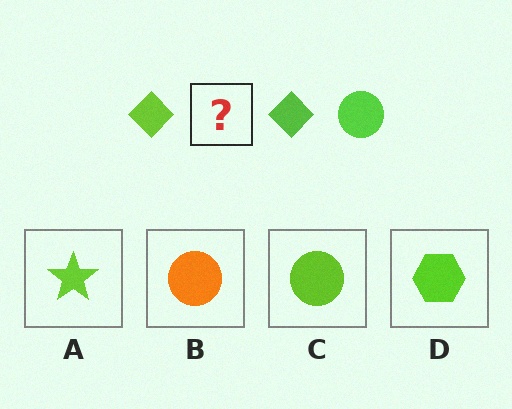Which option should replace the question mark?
Option C.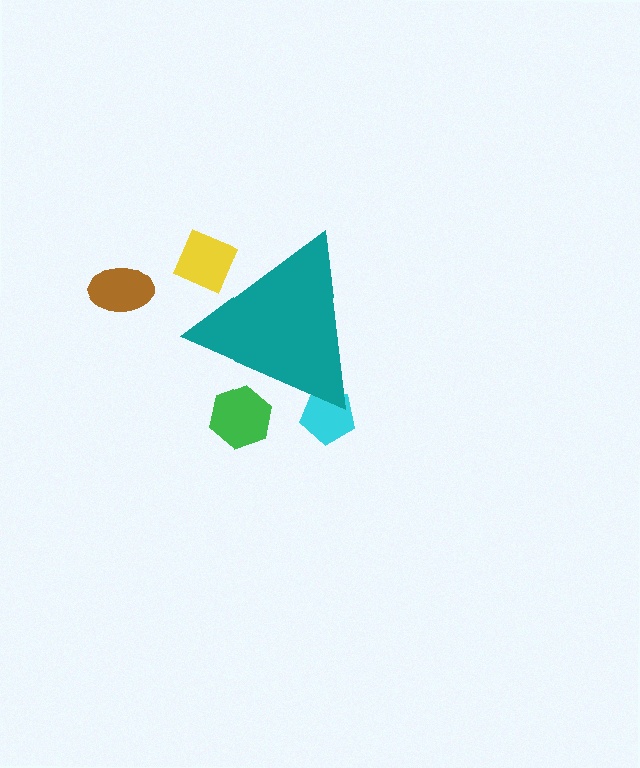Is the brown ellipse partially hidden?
No, the brown ellipse is fully visible.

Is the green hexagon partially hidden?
Yes, the green hexagon is partially hidden behind the teal triangle.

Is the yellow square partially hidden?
Yes, the yellow square is partially hidden behind the teal triangle.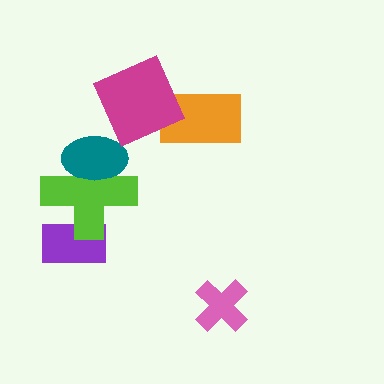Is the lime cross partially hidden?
Yes, it is partially covered by another shape.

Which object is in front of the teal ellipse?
The magenta diamond is in front of the teal ellipse.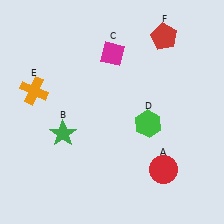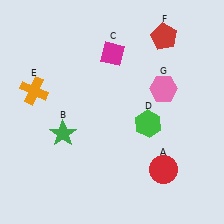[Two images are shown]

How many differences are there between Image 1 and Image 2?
There is 1 difference between the two images.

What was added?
A pink hexagon (G) was added in Image 2.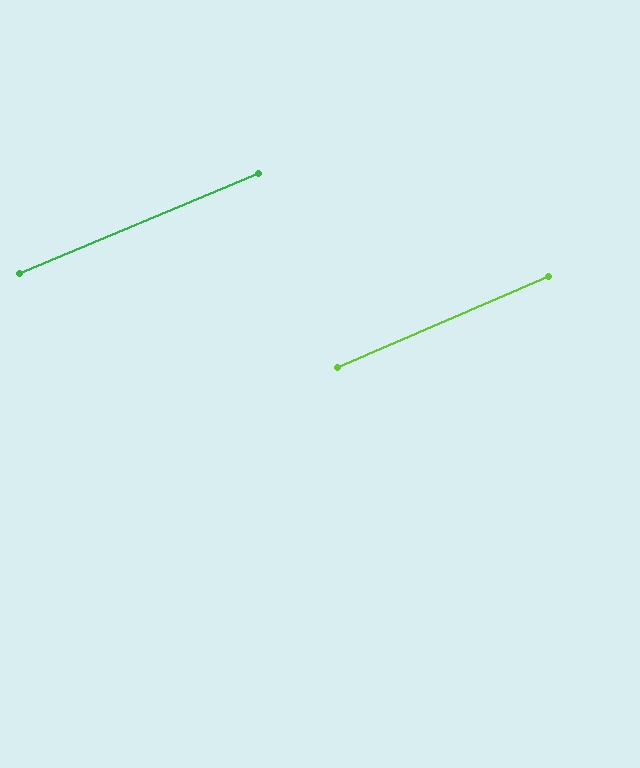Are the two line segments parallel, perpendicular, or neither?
Parallel — their directions differ by only 0.5°.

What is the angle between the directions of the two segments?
Approximately 1 degree.